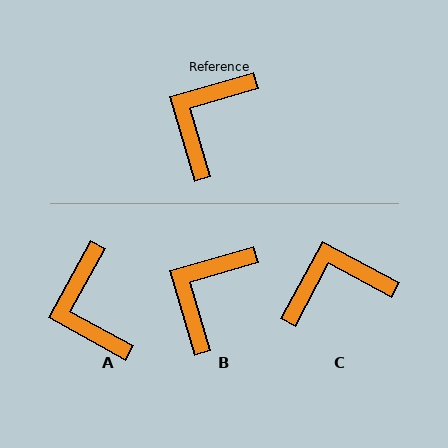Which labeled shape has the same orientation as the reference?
B.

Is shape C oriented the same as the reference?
No, it is off by about 45 degrees.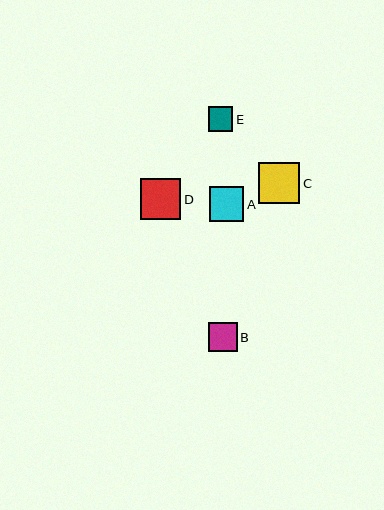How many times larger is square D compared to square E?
Square D is approximately 1.6 times the size of square E.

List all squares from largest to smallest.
From largest to smallest: C, D, A, B, E.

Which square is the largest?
Square C is the largest with a size of approximately 41 pixels.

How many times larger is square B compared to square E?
Square B is approximately 1.2 times the size of square E.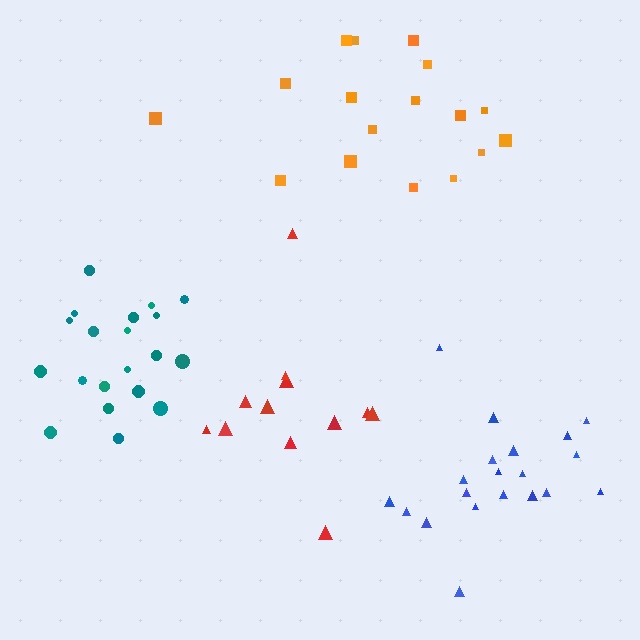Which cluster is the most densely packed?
Teal.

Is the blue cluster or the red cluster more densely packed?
Blue.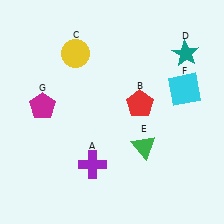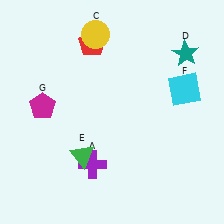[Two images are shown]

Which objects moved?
The objects that moved are: the red pentagon (B), the yellow circle (C), the green triangle (E).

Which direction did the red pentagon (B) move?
The red pentagon (B) moved up.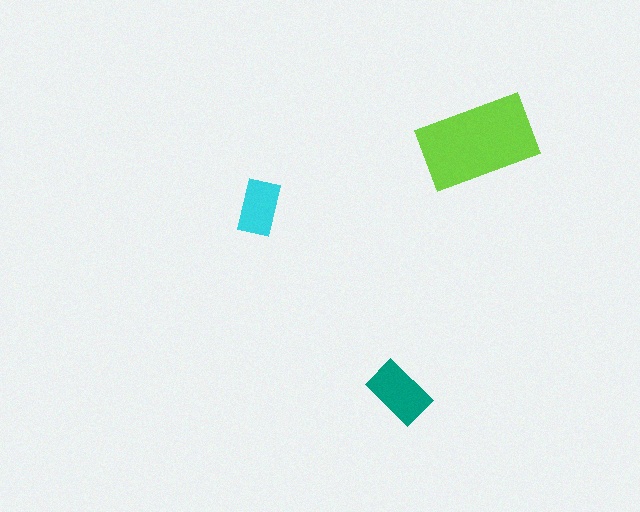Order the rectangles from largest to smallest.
the lime one, the teal one, the cyan one.